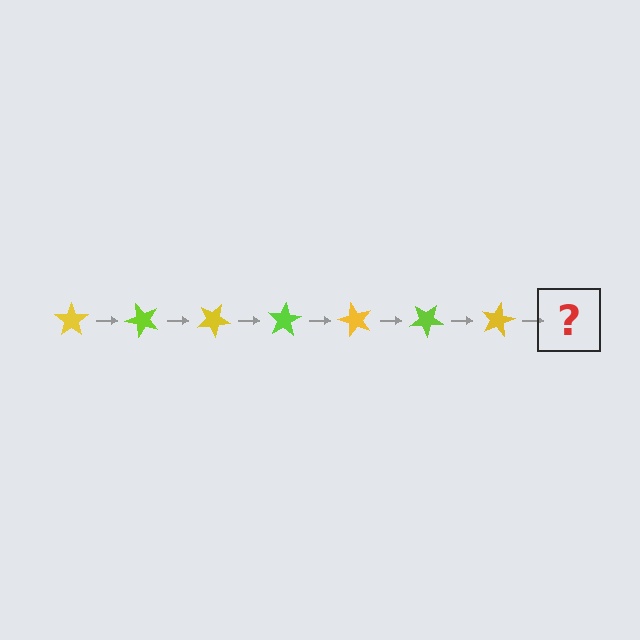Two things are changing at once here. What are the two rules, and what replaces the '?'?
The two rules are that it rotates 50 degrees each step and the color cycles through yellow and lime. The '?' should be a lime star, rotated 350 degrees from the start.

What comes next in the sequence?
The next element should be a lime star, rotated 350 degrees from the start.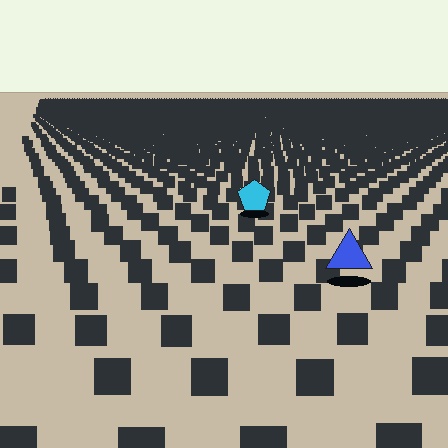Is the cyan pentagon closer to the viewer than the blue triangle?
No. The blue triangle is closer — you can tell from the texture gradient: the ground texture is coarser near it.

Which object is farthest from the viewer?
The cyan pentagon is farthest from the viewer. It appears smaller and the ground texture around it is denser.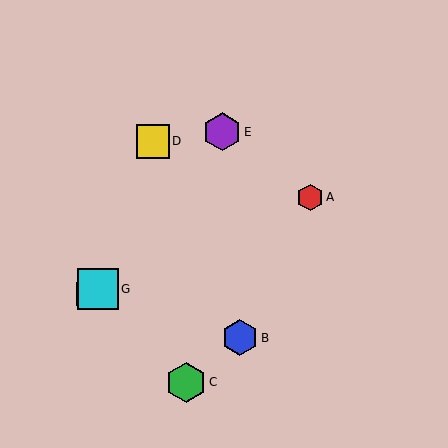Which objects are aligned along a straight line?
Objects A, F, G are aligned along a straight line.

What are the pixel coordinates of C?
Object C is at (186, 382).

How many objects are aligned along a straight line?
3 objects (A, F, G) are aligned along a straight line.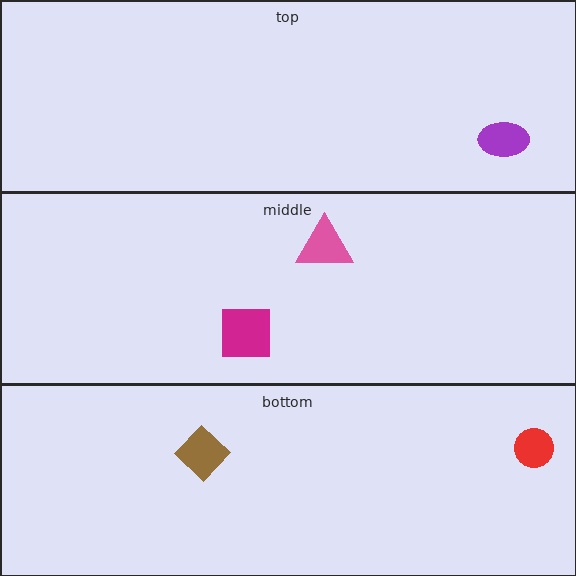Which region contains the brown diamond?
The bottom region.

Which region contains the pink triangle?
The middle region.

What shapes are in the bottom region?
The brown diamond, the red circle.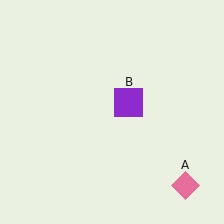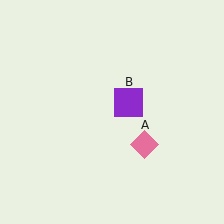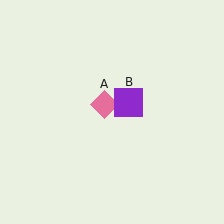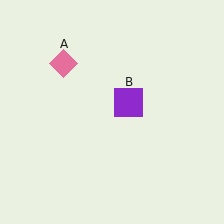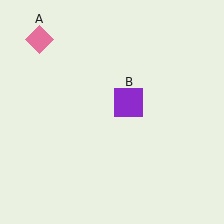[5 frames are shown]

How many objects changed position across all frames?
1 object changed position: pink diamond (object A).